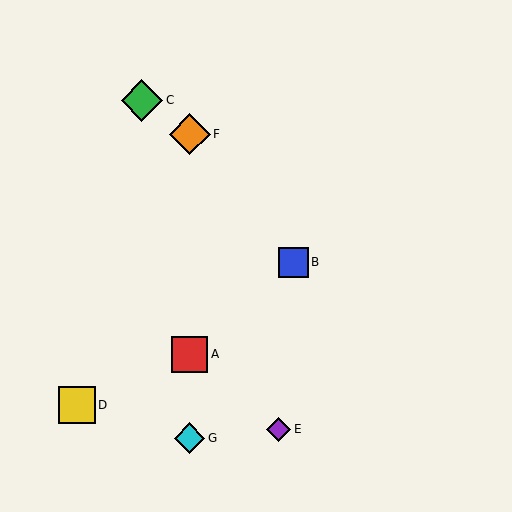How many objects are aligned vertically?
3 objects (A, F, G) are aligned vertically.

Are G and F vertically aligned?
Yes, both are at x≈190.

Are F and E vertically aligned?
No, F is at x≈190 and E is at x≈279.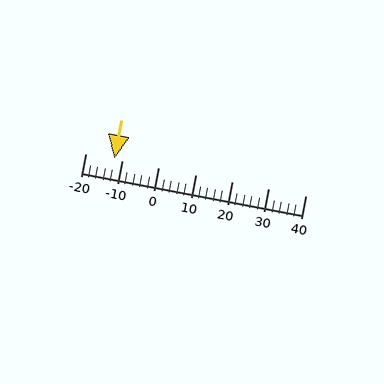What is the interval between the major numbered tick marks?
The major tick marks are spaced 10 units apart.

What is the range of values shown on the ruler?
The ruler shows values from -20 to 40.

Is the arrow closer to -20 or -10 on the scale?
The arrow is closer to -10.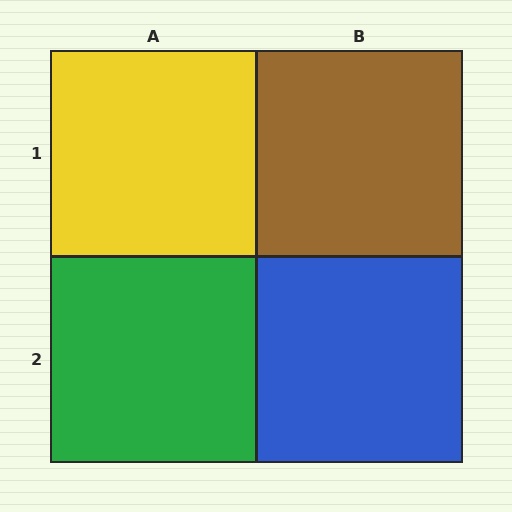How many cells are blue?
1 cell is blue.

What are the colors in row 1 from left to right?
Yellow, brown.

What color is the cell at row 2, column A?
Green.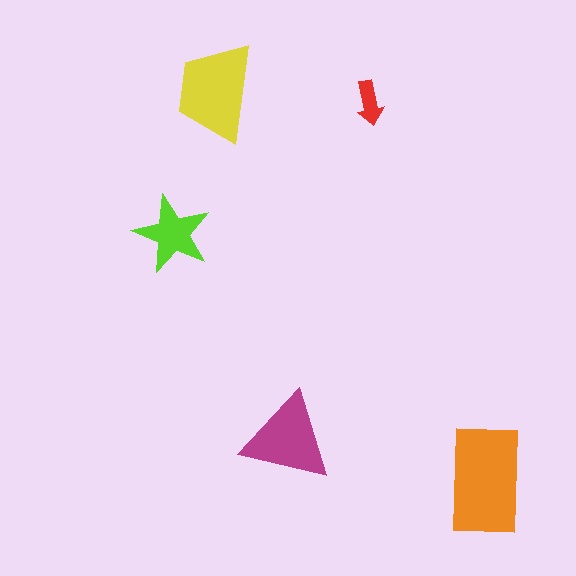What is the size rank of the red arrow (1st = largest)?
5th.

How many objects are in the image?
There are 5 objects in the image.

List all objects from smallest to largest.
The red arrow, the lime star, the magenta triangle, the yellow trapezoid, the orange rectangle.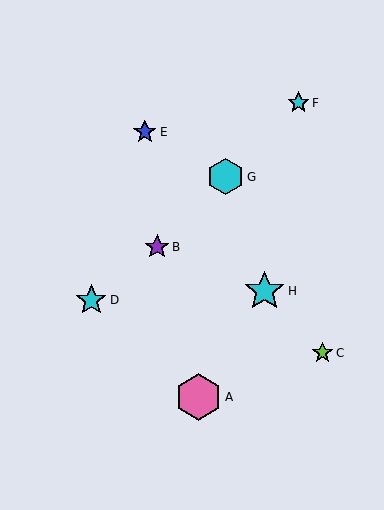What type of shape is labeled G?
Shape G is a cyan hexagon.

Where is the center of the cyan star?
The center of the cyan star is at (298, 103).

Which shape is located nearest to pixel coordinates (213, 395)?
The pink hexagon (labeled A) at (199, 397) is nearest to that location.